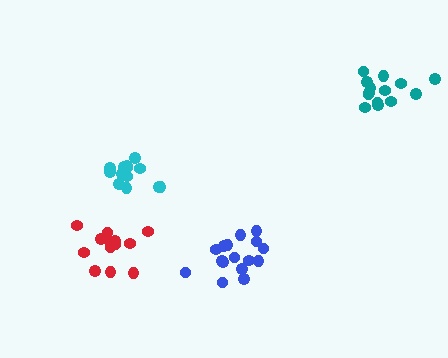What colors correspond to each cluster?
The clusters are colored: cyan, red, blue, teal.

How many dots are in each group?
Group 1: 14 dots, Group 2: 13 dots, Group 3: 16 dots, Group 4: 14 dots (57 total).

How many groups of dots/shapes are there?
There are 4 groups.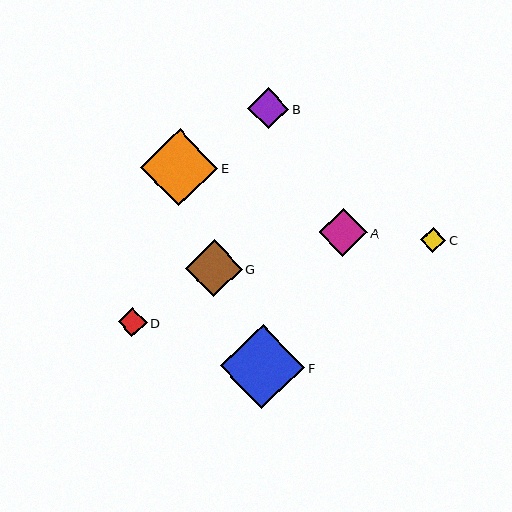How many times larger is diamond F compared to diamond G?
Diamond F is approximately 1.5 times the size of diamond G.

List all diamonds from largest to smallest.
From largest to smallest: F, E, G, A, B, D, C.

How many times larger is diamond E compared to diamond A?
Diamond E is approximately 1.6 times the size of diamond A.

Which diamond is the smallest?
Diamond C is the smallest with a size of approximately 25 pixels.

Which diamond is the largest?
Diamond F is the largest with a size of approximately 84 pixels.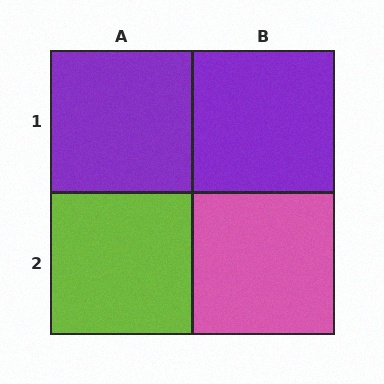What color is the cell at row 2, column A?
Lime.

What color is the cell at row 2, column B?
Pink.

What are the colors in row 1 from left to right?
Purple, purple.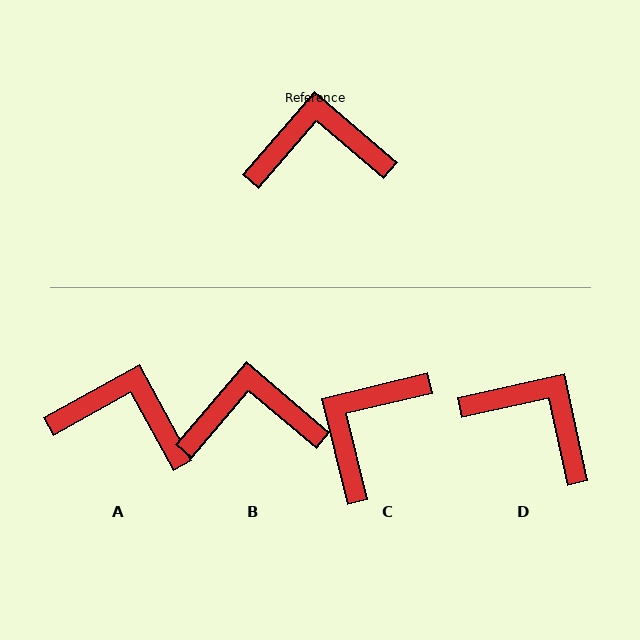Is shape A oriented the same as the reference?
No, it is off by about 21 degrees.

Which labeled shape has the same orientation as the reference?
B.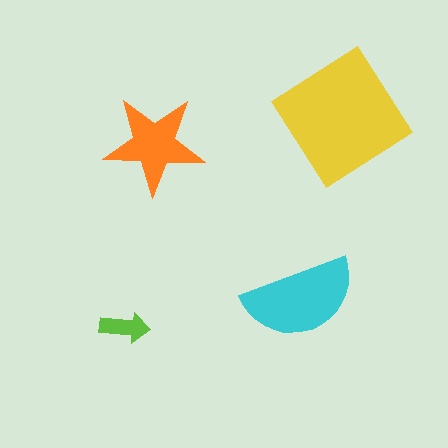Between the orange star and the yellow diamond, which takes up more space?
The yellow diamond.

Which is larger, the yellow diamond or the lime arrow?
The yellow diamond.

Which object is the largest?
The yellow diamond.